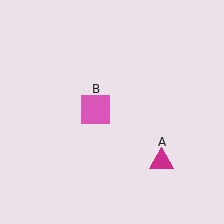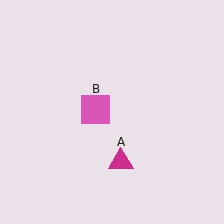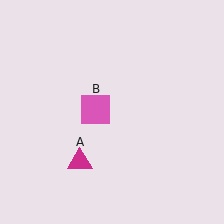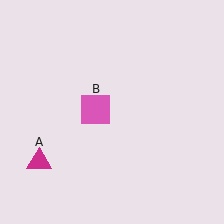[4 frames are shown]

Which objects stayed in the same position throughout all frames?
Pink square (object B) remained stationary.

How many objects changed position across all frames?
1 object changed position: magenta triangle (object A).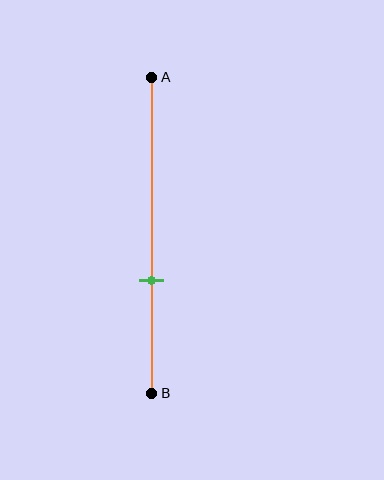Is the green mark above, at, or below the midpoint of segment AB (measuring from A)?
The green mark is below the midpoint of segment AB.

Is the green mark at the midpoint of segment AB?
No, the mark is at about 65% from A, not at the 50% midpoint.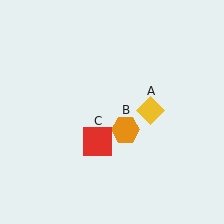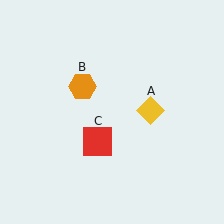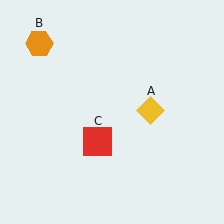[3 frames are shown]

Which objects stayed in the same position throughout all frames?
Yellow diamond (object A) and red square (object C) remained stationary.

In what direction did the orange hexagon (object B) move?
The orange hexagon (object B) moved up and to the left.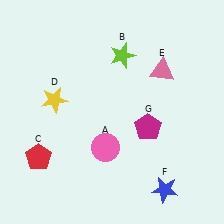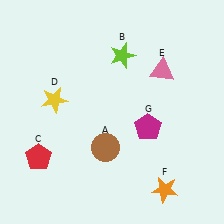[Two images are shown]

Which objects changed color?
A changed from pink to brown. F changed from blue to orange.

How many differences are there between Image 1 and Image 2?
There are 2 differences between the two images.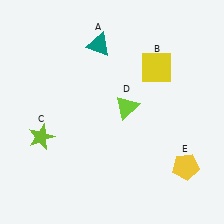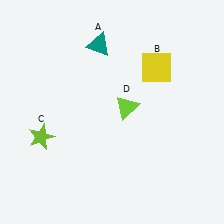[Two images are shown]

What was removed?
The yellow pentagon (E) was removed in Image 2.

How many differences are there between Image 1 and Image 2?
There is 1 difference between the two images.